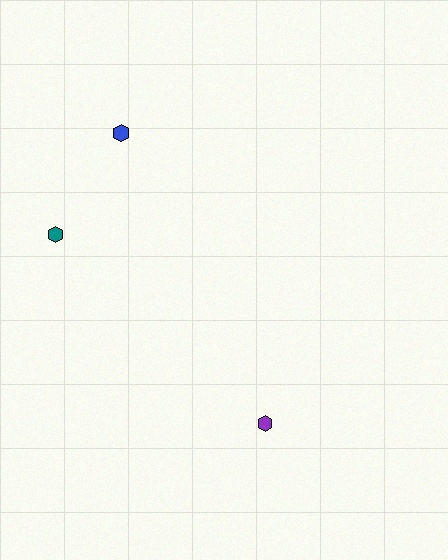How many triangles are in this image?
There are no triangles.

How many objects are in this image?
There are 3 objects.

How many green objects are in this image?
There are no green objects.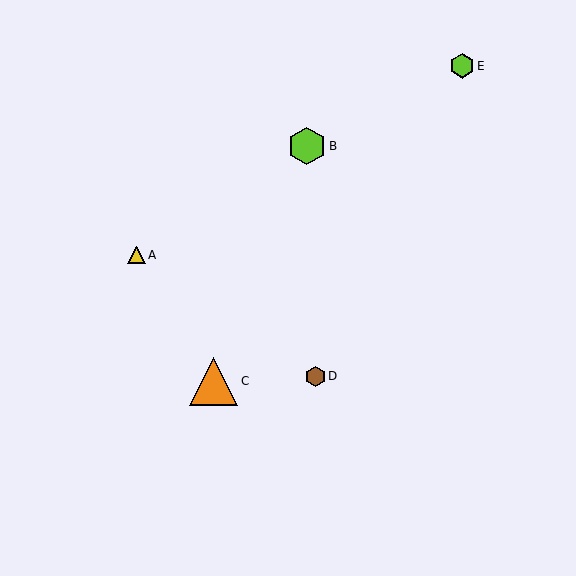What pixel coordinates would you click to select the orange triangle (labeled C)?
Click at (214, 381) to select the orange triangle C.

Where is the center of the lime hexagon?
The center of the lime hexagon is at (307, 146).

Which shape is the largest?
The orange triangle (labeled C) is the largest.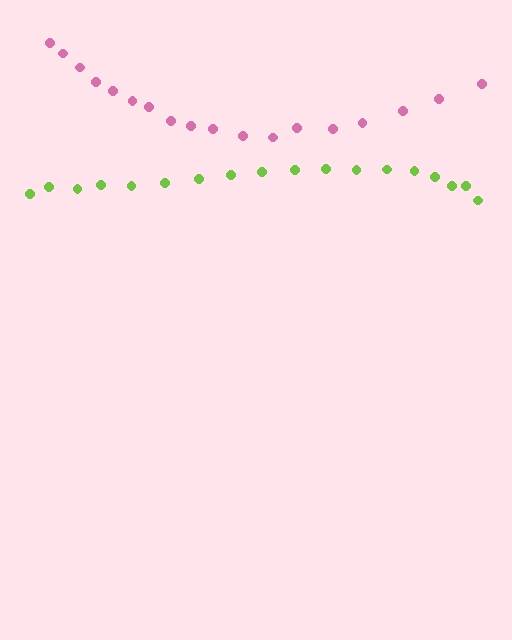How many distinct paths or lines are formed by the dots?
There are 2 distinct paths.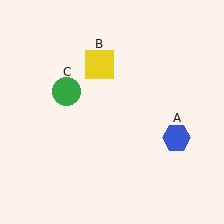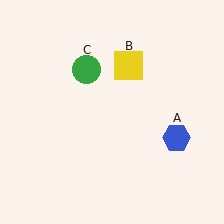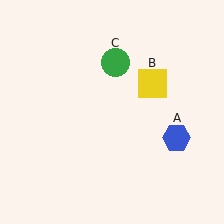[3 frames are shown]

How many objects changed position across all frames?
2 objects changed position: yellow square (object B), green circle (object C).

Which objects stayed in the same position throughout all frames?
Blue hexagon (object A) remained stationary.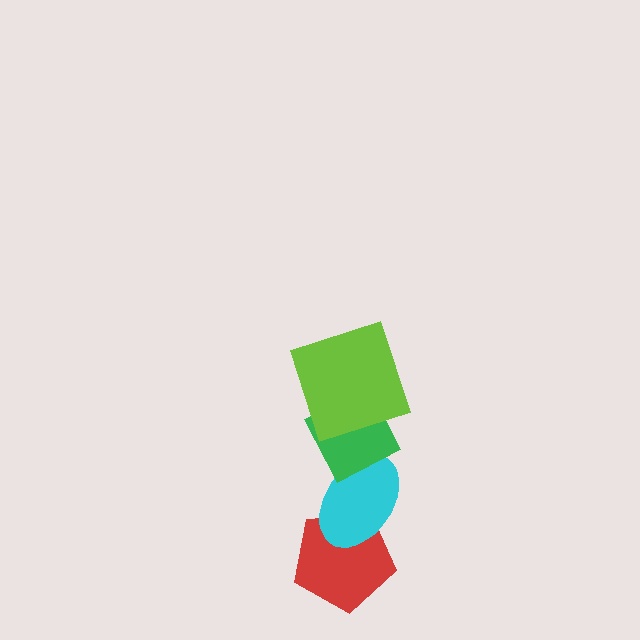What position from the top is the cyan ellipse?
The cyan ellipse is 3rd from the top.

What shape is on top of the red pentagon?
The cyan ellipse is on top of the red pentagon.